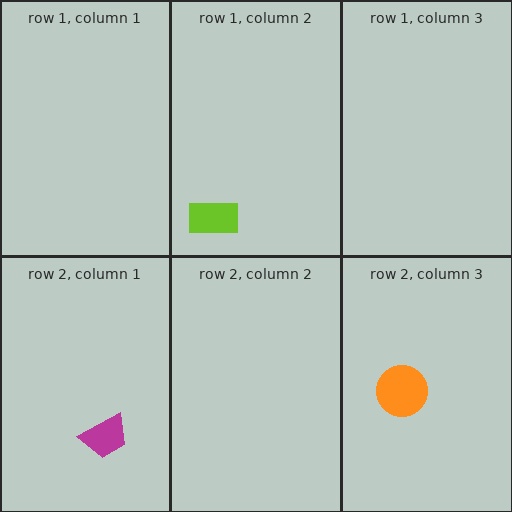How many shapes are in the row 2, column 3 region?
1.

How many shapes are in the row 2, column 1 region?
1.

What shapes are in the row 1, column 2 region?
The lime rectangle.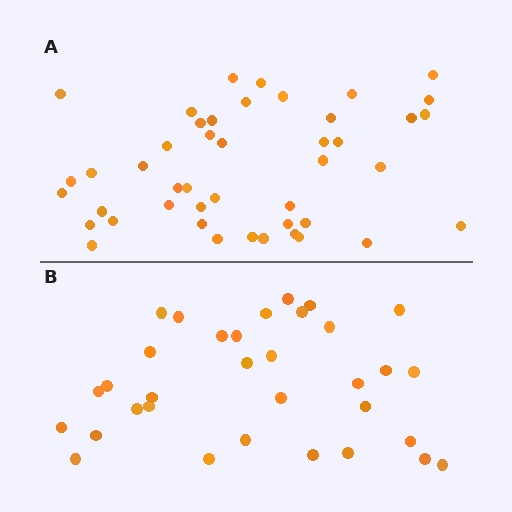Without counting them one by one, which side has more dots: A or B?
Region A (the top region) has more dots.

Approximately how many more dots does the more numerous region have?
Region A has roughly 12 or so more dots than region B.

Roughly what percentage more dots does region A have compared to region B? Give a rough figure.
About 35% more.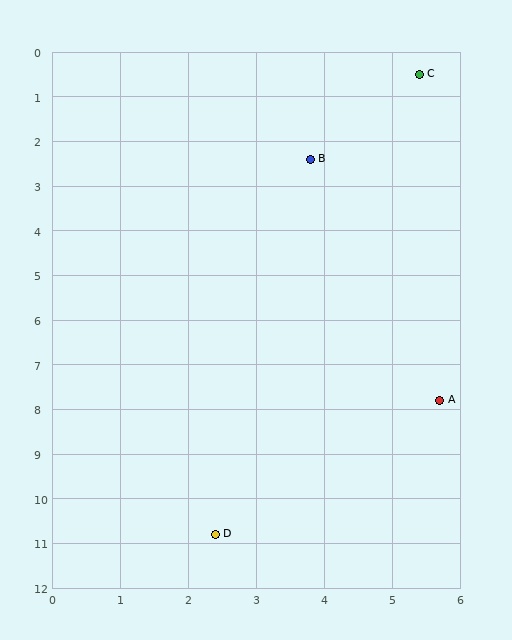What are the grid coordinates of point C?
Point C is at approximately (5.4, 0.5).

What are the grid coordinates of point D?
Point D is at approximately (2.4, 10.8).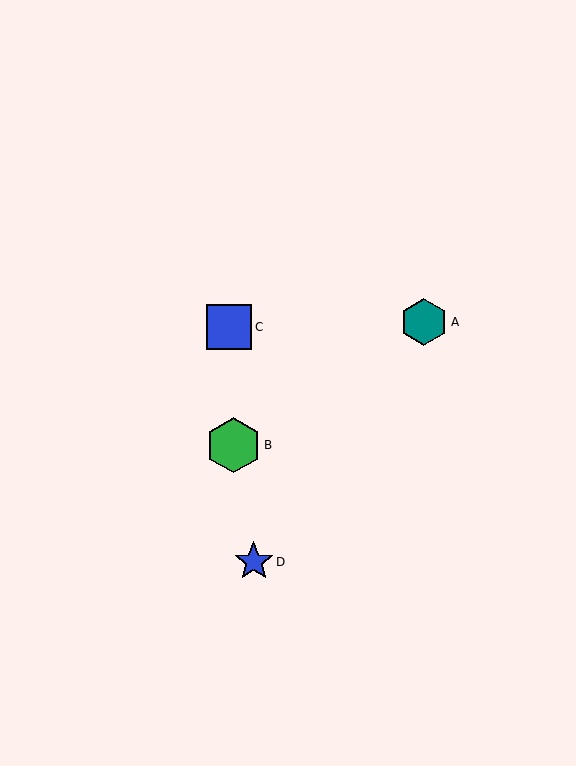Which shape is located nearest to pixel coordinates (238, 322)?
The blue square (labeled C) at (229, 327) is nearest to that location.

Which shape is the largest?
The green hexagon (labeled B) is the largest.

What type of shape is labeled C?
Shape C is a blue square.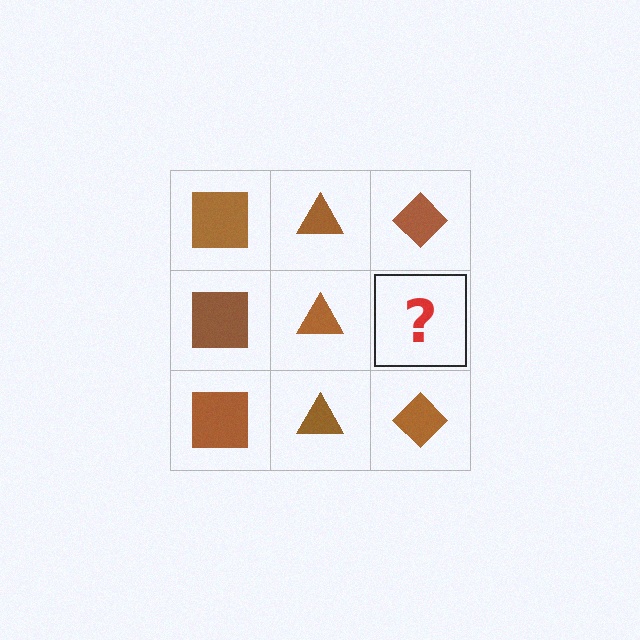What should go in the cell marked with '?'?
The missing cell should contain a brown diamond.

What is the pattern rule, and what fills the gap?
The rule is that each column has a consistent shape. The gap should be filled with a brown diamond.